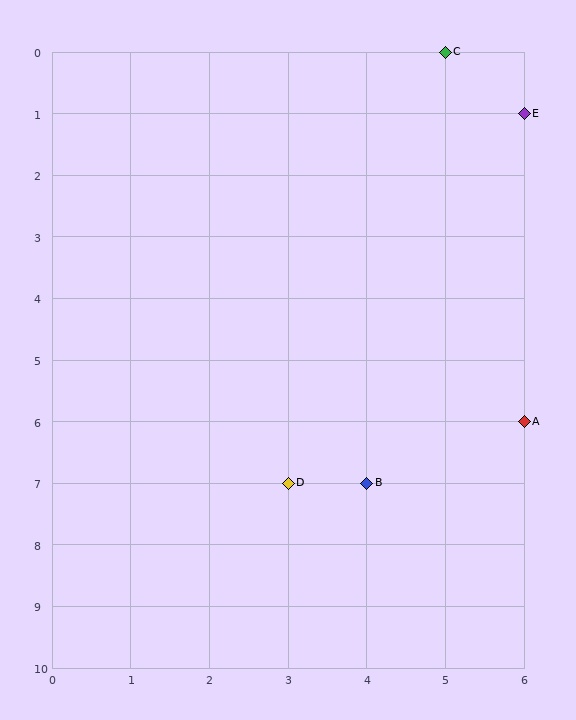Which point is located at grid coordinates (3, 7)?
Point D is at (3, 7).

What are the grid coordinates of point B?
Point B is at grid coordinates (4, 7).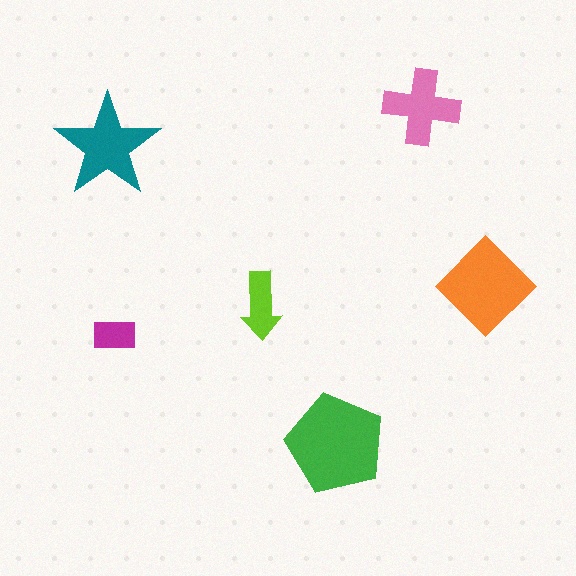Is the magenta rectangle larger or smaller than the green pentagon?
Smaller.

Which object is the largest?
The green pentagon.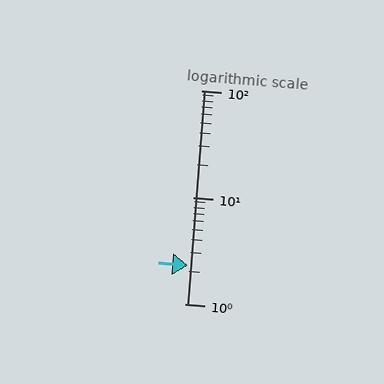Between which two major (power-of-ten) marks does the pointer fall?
The pointer is between 1 and 10.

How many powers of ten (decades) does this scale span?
The scale spans 2 decades, from 1 to 100.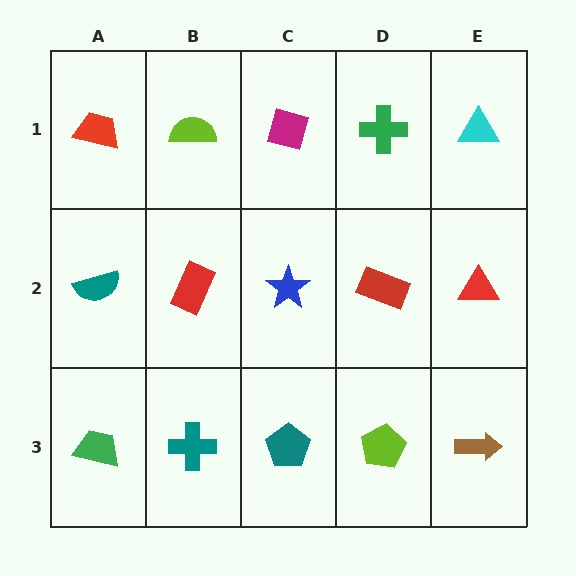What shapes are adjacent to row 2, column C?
A magenta square (row 1, column C), a teal pentagon (row 3, column C), a red rectangle (row 2, column B), a red rectangle (row 2, column D).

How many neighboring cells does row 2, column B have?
4.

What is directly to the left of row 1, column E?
A green cross.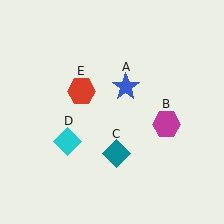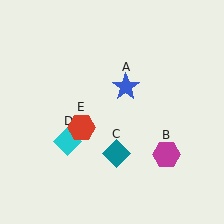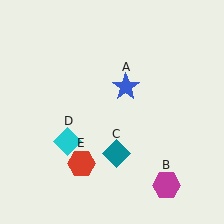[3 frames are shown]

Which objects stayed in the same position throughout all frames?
Blue star (object A) and teal diamond (object C) and cyan diamond (object D) remained stationary.